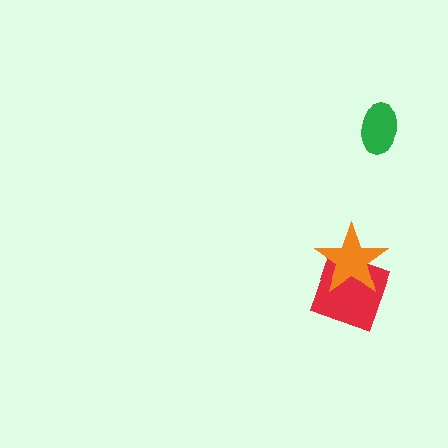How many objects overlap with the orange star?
1 object overlaps with the orange star.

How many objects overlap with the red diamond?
1 object overlaps with the red diamond.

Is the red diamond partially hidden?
Yes, it is partially covered by another shape.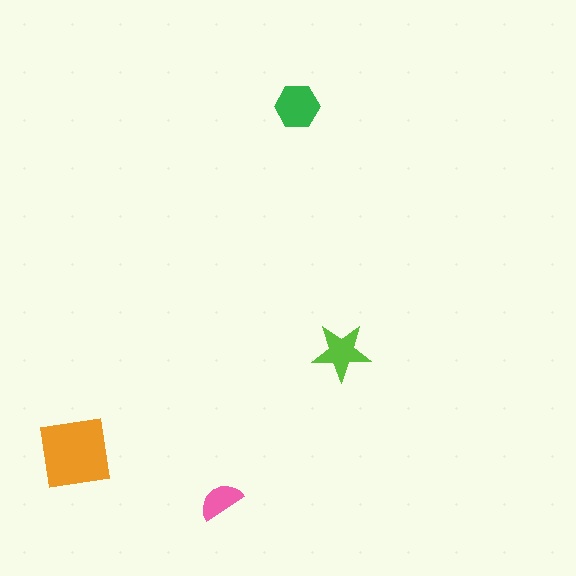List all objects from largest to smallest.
The orange square, the green hexagon, the lime star, the pink semicircle.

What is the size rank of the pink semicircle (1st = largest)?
4th.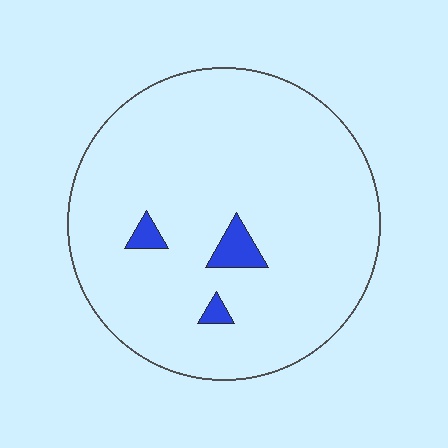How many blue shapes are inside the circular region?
3.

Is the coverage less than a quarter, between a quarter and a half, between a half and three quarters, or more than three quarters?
Less than a quarter.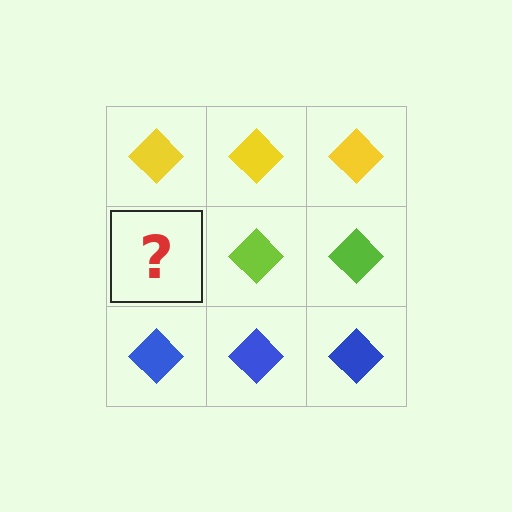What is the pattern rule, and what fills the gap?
The rule is that each row has a consistent color. The gap should be filled with a lime diamond.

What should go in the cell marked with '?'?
The missing cell should contain a lime diamond.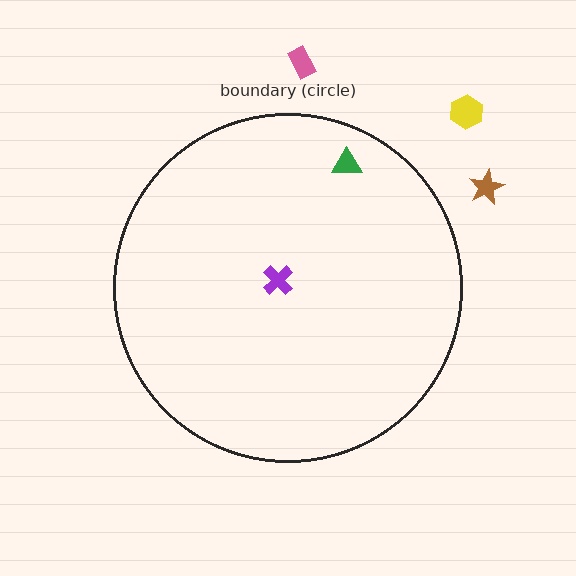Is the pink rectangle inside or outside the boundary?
Outside.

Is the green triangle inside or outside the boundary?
Inside.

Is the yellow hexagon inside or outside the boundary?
Outside.